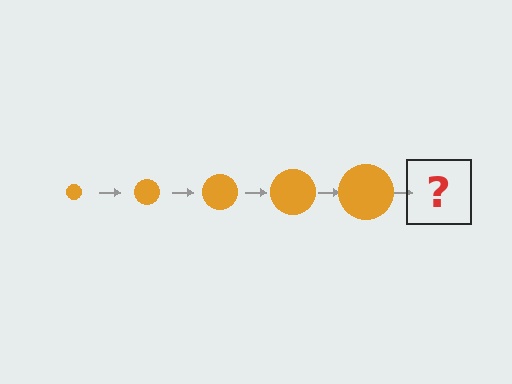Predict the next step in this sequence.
The next step is an orange circle, larger than the previous one.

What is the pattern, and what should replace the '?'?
The pattern is that the circle gets progressively larger each step. The '?' should be an orange circle, larger than the previous one.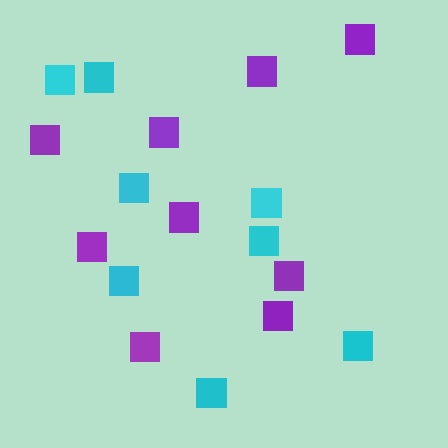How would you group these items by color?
There are 2 groups: one group of cyan squares (8) and one group of purple squares (9).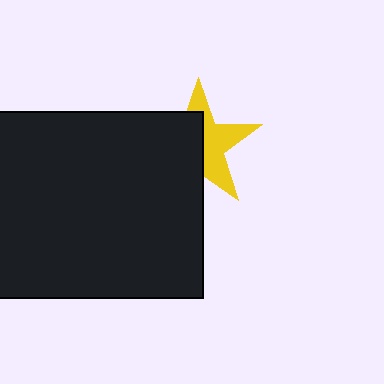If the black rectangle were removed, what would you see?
You would see the complete yellow star.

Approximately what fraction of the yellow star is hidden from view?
Roughly 52% of the yellow star is hidden behind the black rectangle.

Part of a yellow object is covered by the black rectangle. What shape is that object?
It is a star.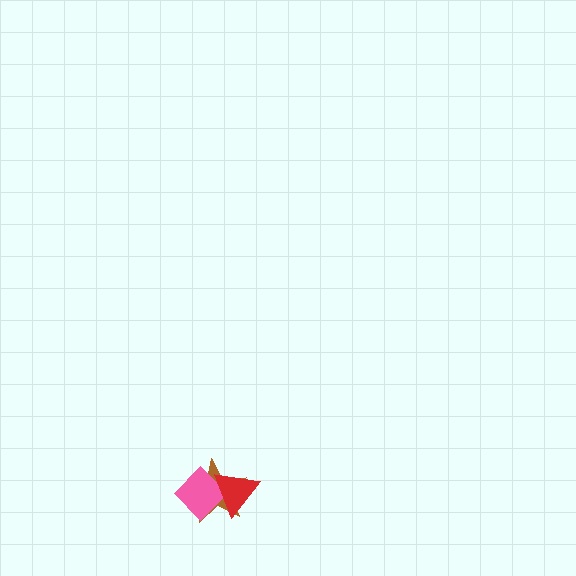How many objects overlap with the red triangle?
2 objects overlap with the red triangle.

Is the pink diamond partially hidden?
Yes, it is partially covered by another shape.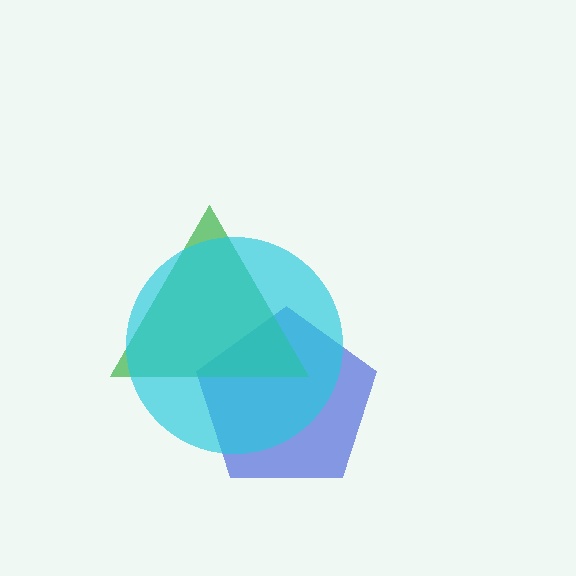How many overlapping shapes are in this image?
There are 3 overlapping shapes in the image.